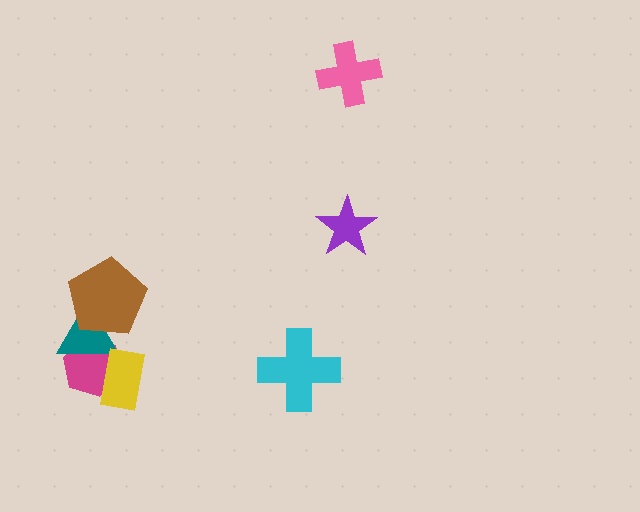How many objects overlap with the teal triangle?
3 objects overlap with the teal triangle.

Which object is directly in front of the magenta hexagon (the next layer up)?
The teal triangle is directly in front of the magenta hexagon.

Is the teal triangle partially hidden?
Yes, it is partially covered by another shape.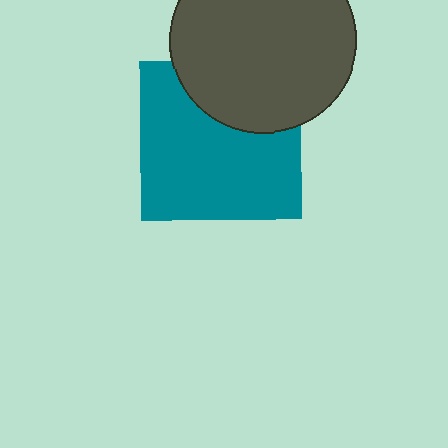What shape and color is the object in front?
The object in front is a dark gray circle.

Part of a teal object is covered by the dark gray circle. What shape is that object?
It is a square.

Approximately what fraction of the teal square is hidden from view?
Roughly 30% of the teal square is hidden behind the dark gray circle.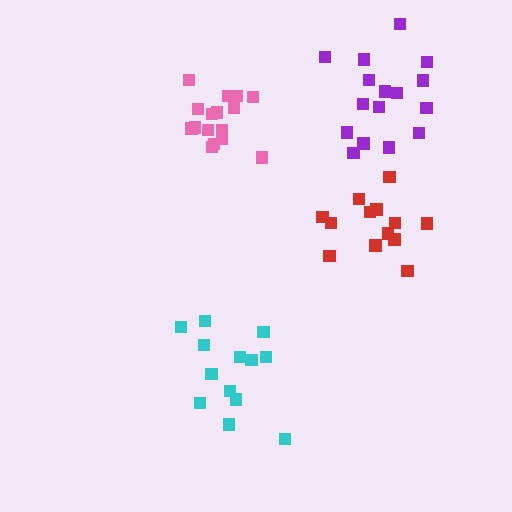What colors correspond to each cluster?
The clusters are colored: red, purple, cyan, pink.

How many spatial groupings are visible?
There are 4 spatial groupings.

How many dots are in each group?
Group 1: 14 dots, Group 2: 16 dots, Group 3: 13 dots, Group 4: 17 dots (60 total).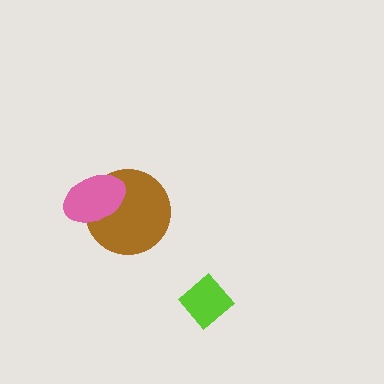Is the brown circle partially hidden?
Yes, it is partially covered by another shape.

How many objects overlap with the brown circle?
1 object overlaps with the brown circle.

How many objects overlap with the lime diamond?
0 objects overlap with the lime diamond.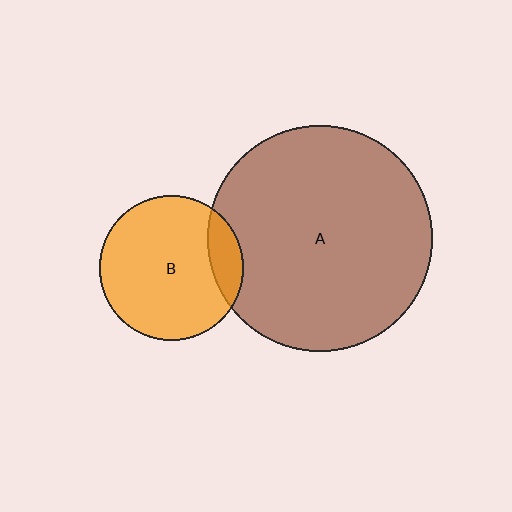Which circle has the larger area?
Circle A (brown).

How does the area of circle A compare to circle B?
Approximately 2.4 times.